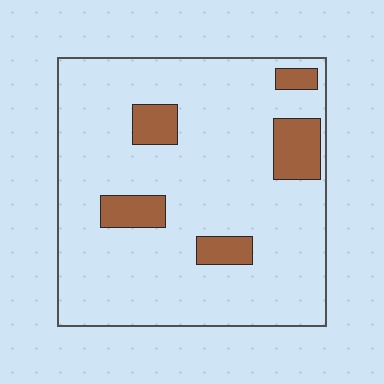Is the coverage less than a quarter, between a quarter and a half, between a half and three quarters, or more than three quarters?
Less than a quarter.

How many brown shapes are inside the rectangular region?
5.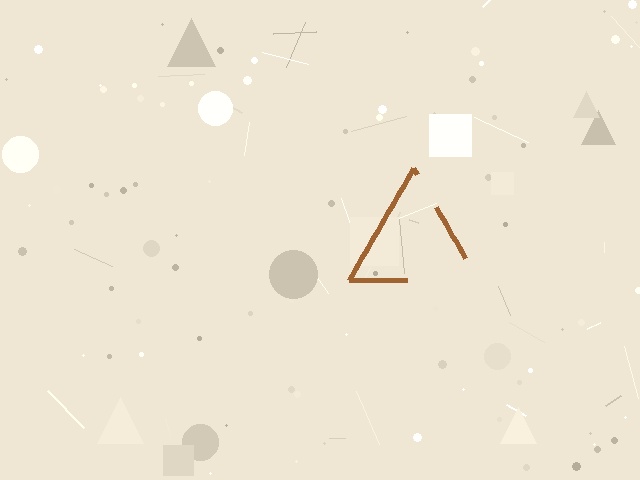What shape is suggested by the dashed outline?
The dashed outline suggests a triangle.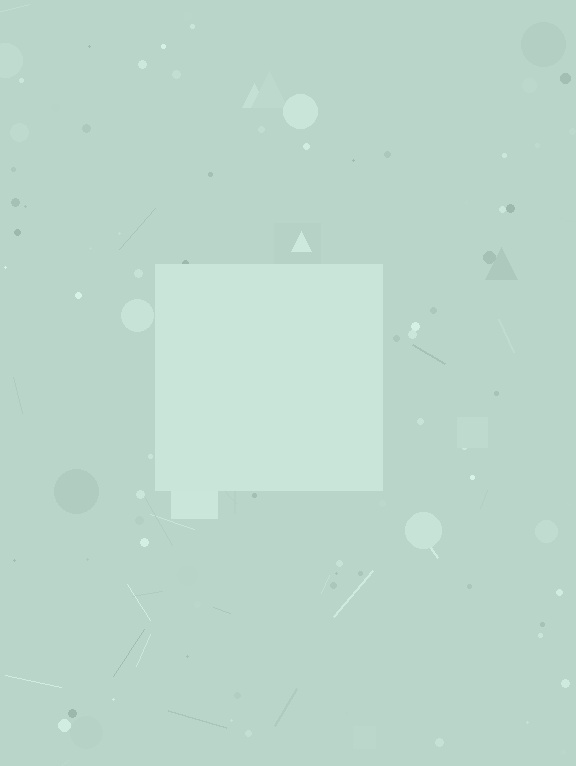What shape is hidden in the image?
A square is hidden in the image.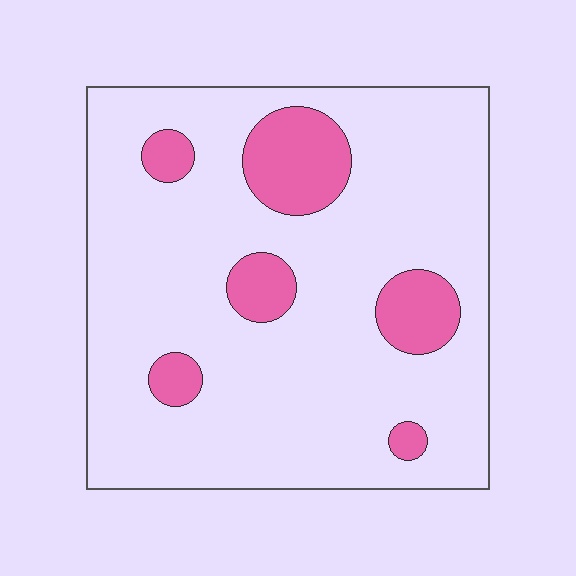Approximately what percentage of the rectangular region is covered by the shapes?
Approximately 15%.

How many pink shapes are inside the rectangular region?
6.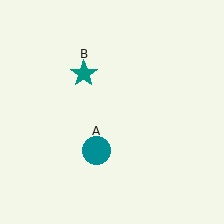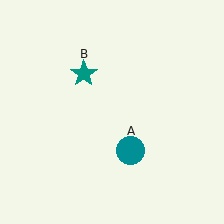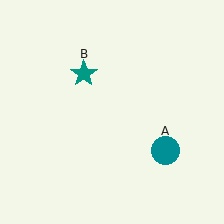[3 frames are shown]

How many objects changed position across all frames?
1 object changed position: teal circle (object A).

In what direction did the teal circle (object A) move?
The teal circle (object A) moved right.